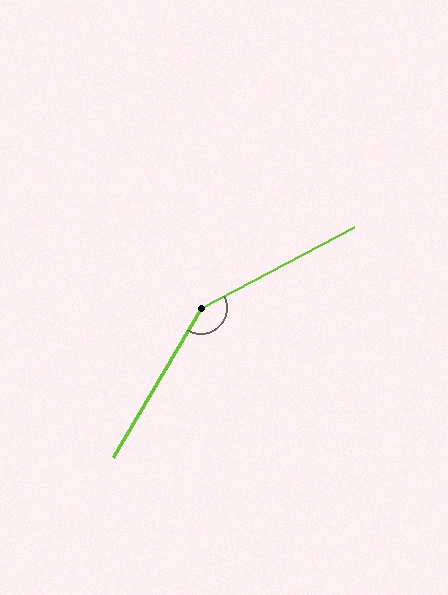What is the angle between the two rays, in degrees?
Approximately 148 degrees.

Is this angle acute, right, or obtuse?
It is obtuse.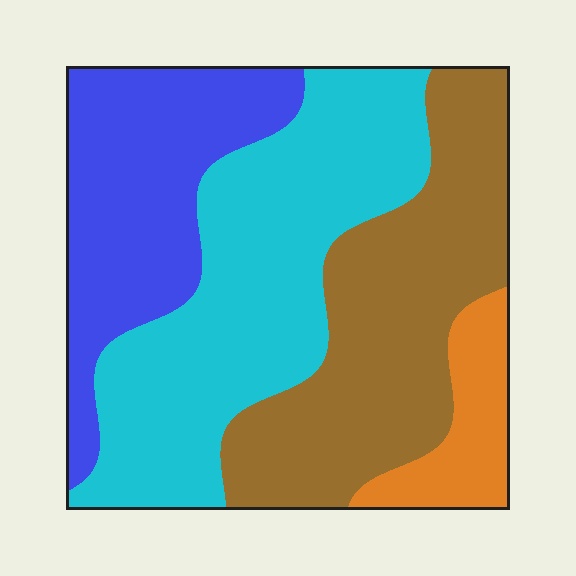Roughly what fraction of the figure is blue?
Blue covers roughly 25% of the figure.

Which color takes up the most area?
Cyan, at roughly 35%.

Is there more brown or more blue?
Brown.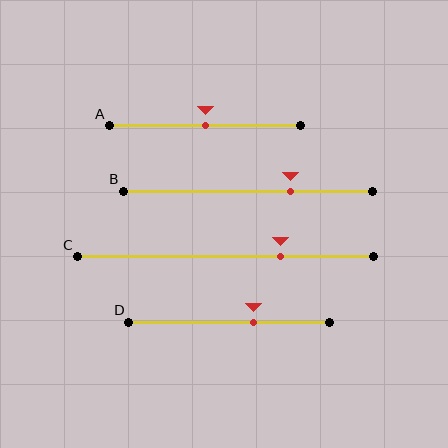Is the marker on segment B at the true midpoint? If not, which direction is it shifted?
No, the marker on segment B is shifted to the right by about 17% of the segment length.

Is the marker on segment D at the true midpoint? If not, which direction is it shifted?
No, the marker on segment D is shifted to the right by about 12% of the segment length.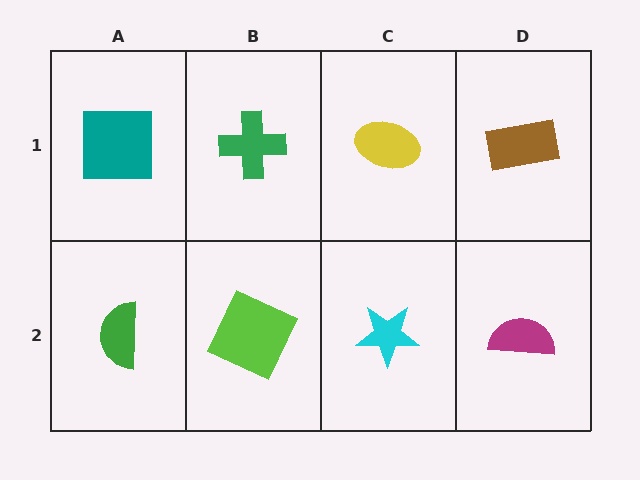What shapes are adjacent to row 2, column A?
A teal square (row 1, column A), a lime square (row 2, column B).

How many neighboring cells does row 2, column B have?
3.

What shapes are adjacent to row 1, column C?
A cyan star (row 2, column C), a green cross (row 1, column B), a brown rectangle (row 1, column D).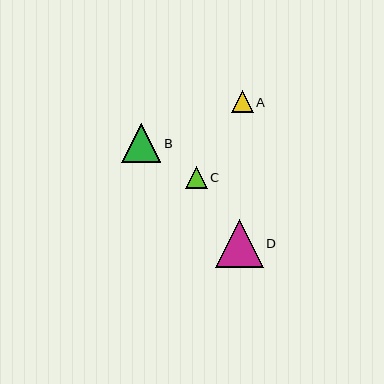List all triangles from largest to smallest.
From largest to smallest: D, B, C, A.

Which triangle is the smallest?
Triangle A is the smallest with a size of approximately 22 pixels.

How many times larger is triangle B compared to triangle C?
Triangle B is approximately 1.8 times the size of triangle C.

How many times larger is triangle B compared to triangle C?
Triangle B is approximately 1.8 times the size of triangle C.